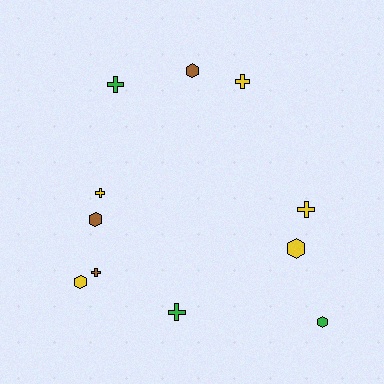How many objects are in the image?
There are 11 objects.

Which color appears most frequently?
Yellow, with 5 objects.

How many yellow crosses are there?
There are 3 yellow crosses.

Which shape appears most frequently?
Cross, with 6 objects.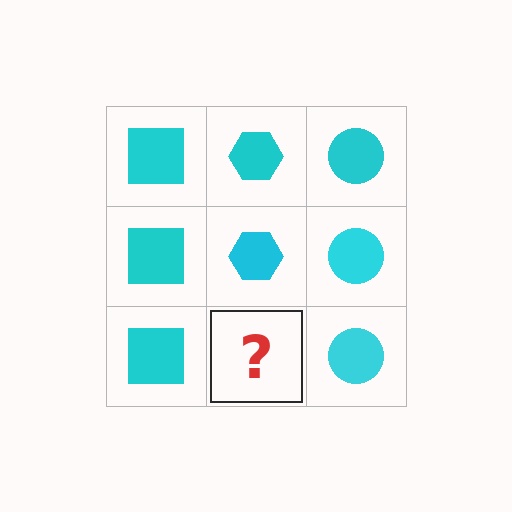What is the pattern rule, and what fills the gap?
The rule is that each column has a consistent shape. The gap should be filled with a cyan hexagon.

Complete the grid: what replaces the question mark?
The question mark should be replaced with a cyan hexagon.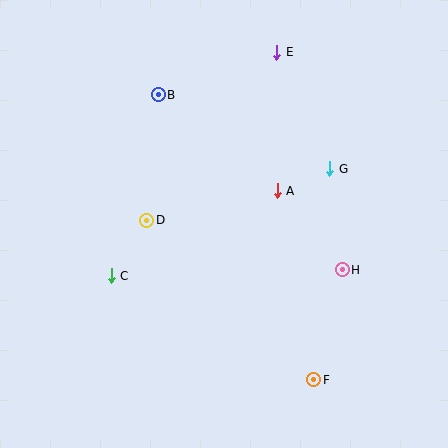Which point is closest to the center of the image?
Point A at (277, 191) is closest to the center.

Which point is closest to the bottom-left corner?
Point C is closest to the bottom-left corner.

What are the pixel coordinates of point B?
Point B is at (158, 95).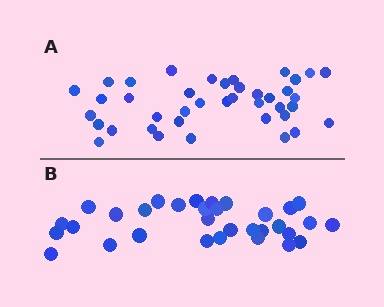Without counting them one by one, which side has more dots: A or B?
Region A (the top region) has more dots.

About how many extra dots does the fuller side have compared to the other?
Region A has roughly 8 or so more dots than region B.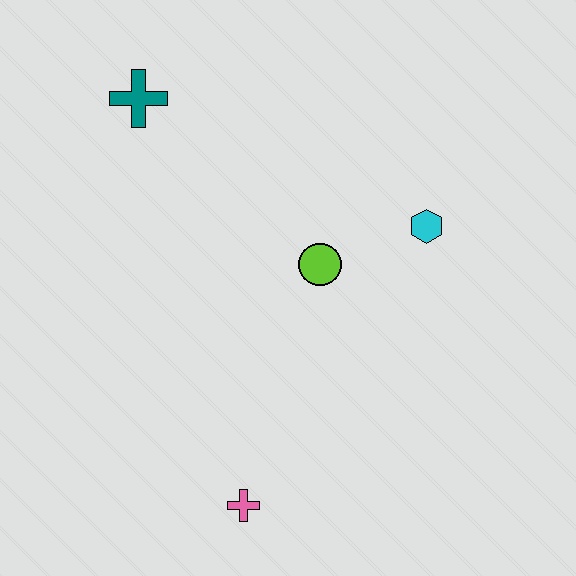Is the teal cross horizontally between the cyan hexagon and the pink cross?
No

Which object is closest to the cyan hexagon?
The lime circle is closest to the cyan hexagon.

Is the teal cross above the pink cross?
Yes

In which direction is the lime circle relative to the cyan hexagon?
The lime circle is to the left of the cyan hexagon.